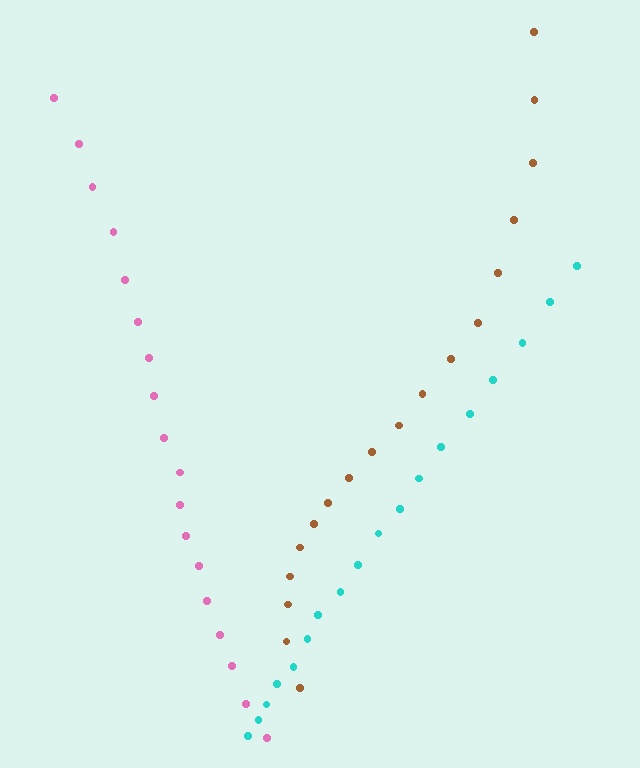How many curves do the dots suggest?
There are 3 distinct paths.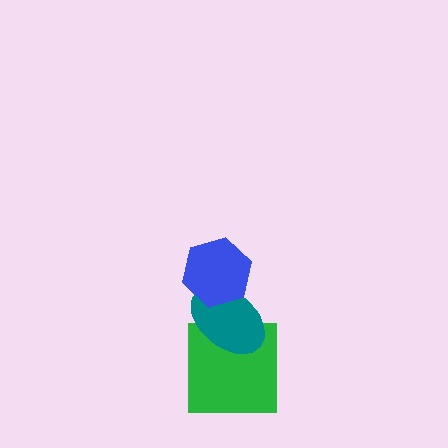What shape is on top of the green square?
The teal ellipse is on top of the green square.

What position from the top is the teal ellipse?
The teal ellipse is 2nd from the top.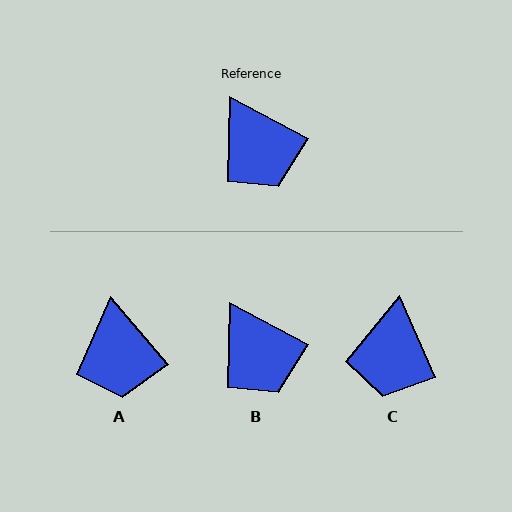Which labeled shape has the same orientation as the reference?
B.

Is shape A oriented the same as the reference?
No, it is off by about 22 degrees.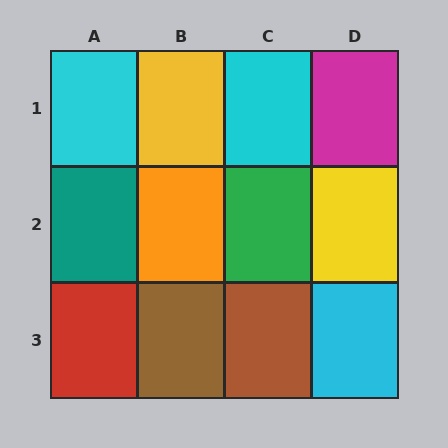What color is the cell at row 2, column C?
Green.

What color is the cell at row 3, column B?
Brown.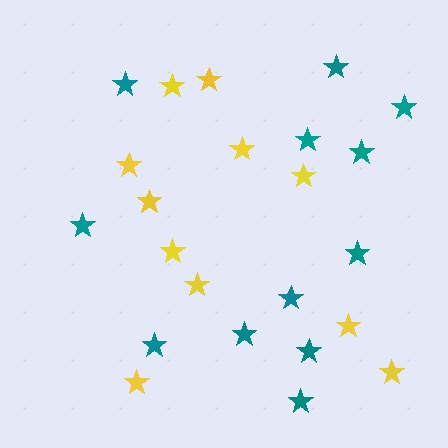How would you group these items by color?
There are 2 groups: one group of yellow stars (11) and one group of teal stars (12).